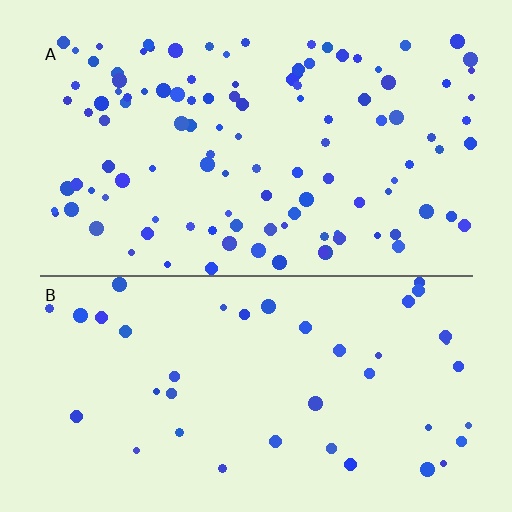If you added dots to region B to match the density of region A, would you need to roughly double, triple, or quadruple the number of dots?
Approximately triple.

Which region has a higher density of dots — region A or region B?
A (the top).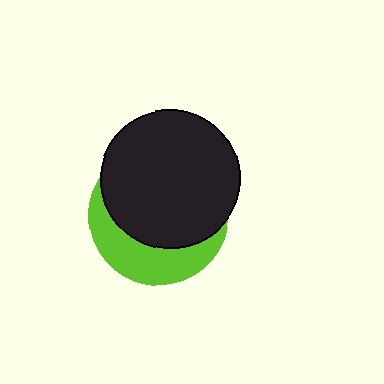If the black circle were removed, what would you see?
You would see the complete lime circle.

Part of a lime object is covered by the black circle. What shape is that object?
It is a circle.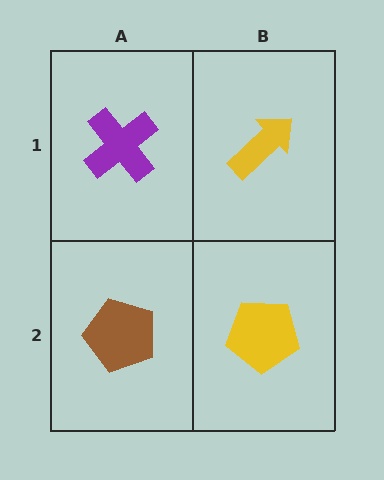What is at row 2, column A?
A brown pentagon.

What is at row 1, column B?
A yellow arrow.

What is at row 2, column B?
A yellow pentagon.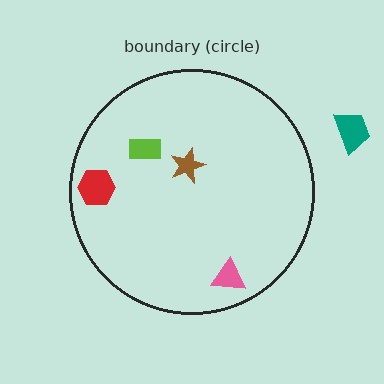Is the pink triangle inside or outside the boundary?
Inside.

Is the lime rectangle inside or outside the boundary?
Inside.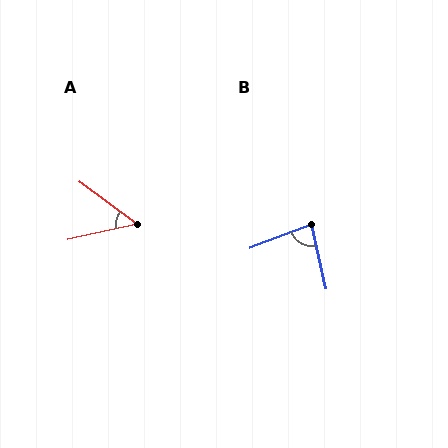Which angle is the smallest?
A, at approximately 49 degrees.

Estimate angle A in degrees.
Approximately 49 degrees.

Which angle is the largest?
B, at approximately 82 degrees.